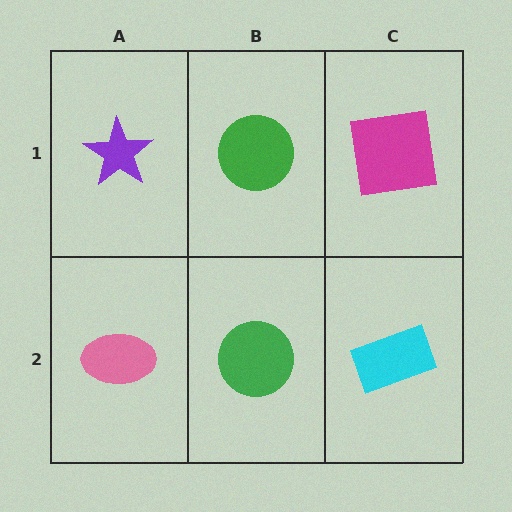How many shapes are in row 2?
3 shapes.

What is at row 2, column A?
A pink ellipse.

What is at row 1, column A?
A purple star.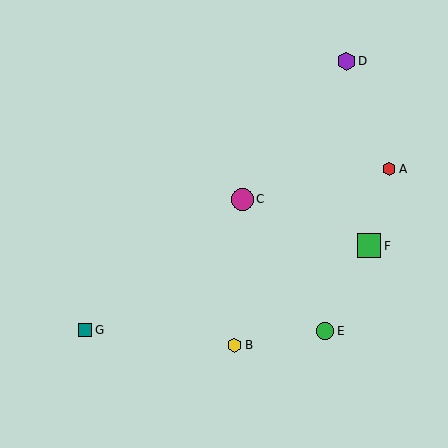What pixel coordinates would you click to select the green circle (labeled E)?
Click at (325, 331) to select the green circle E.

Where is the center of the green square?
The center of the green square is at (369, 246).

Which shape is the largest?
The green square (labeled F) is the largest.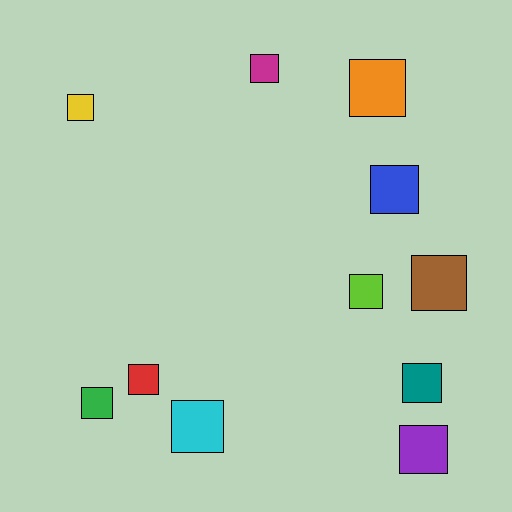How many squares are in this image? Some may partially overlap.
There are 11 squares.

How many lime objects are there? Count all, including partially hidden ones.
There is 1 lime object.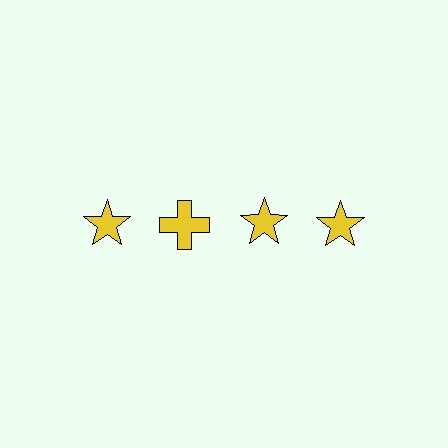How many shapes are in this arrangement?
There are 4 shapes arranged in a grid pattern.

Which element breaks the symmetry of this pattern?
The yellow cross in the top row, second from left column breaks the symmetry. All other shapes are yellow stars.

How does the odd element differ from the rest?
It has a different shape: cross instead of star.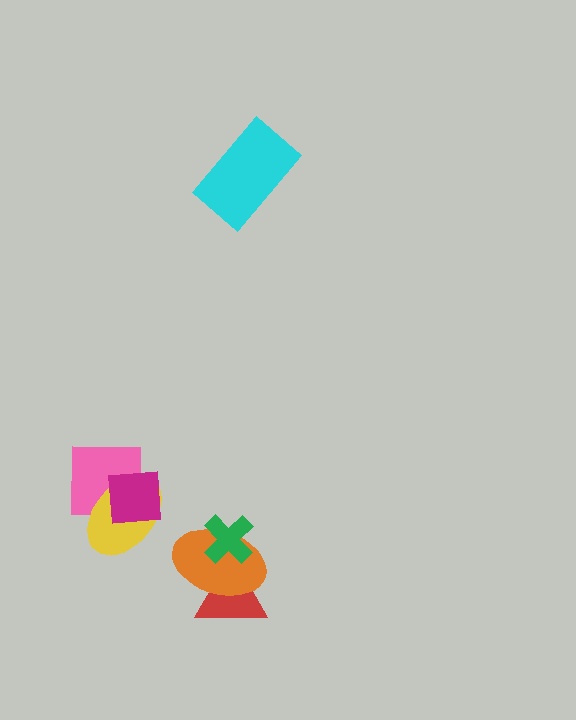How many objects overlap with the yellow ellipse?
2 objects overlap with the yellow ellipse.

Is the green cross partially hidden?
No, no other shape covers it.